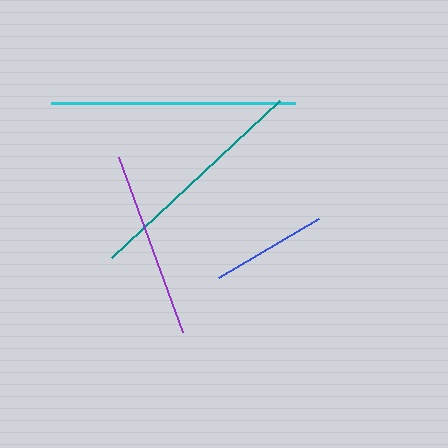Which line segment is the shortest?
The blue line is the shortest at approximately 116 pixels.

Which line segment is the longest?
The cyan line is the longest at approximately 244 pixels.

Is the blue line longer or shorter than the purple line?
The purple line is longer than the blue line.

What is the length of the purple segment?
The purple segment is approximately 186 pixels long.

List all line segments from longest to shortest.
From longest to shortest: cyan, teal, purple, blue.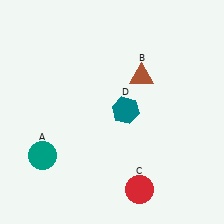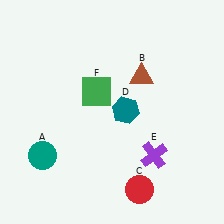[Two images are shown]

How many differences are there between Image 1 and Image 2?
There are 2 differences between the two images.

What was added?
A purple cross (E), a green square (F) were added in Image 2.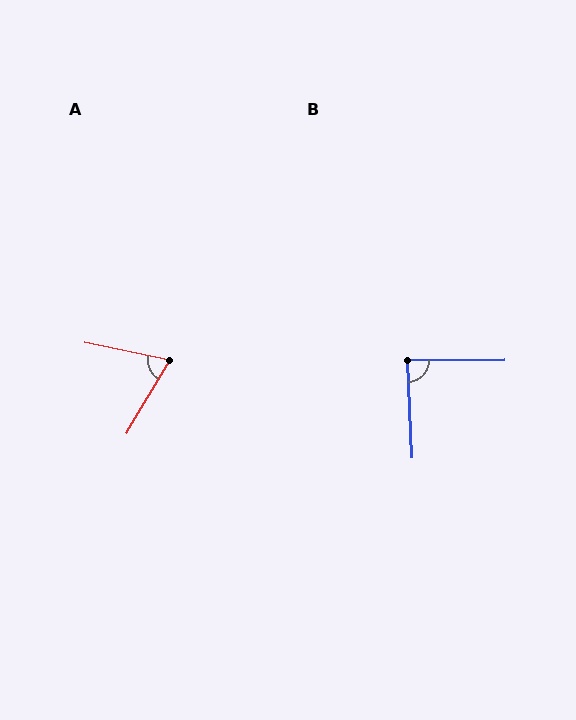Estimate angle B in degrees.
Approximately 88 degrees.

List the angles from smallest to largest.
A (71°), B (88°).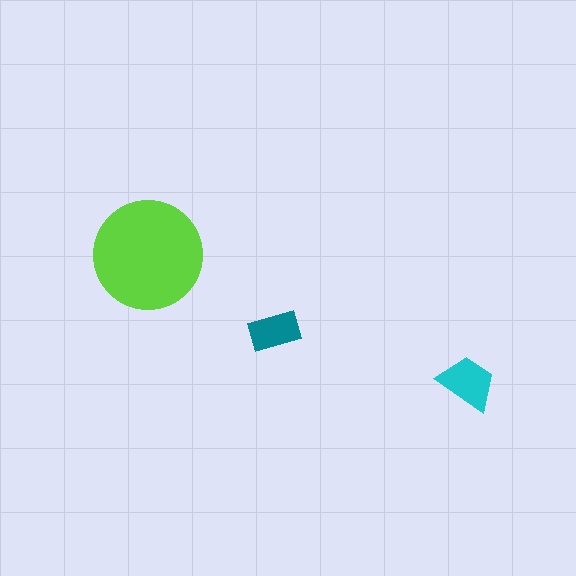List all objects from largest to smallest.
The lime circle, the cyan trapezoid, the teal rectangle.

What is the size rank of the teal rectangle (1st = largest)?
3rd.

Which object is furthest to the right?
The cyan trapezoid is rightmost.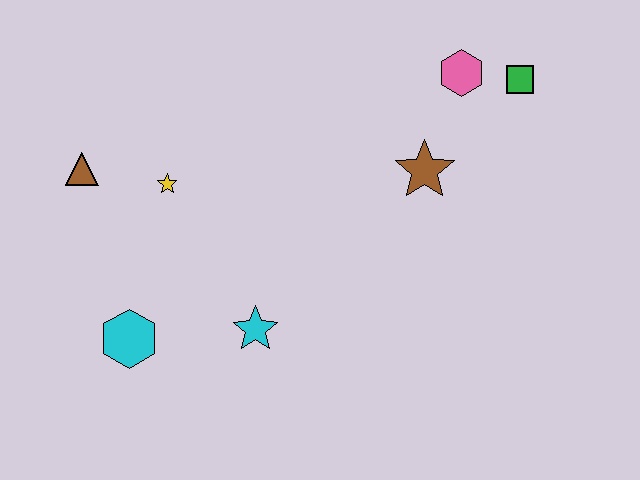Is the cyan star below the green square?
Yes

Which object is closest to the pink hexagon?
The green square is closest to the pink hexagon.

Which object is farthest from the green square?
The cyan hexagon is farthest from the green square.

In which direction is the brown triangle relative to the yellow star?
The brown triangle is to the left of the yellow star.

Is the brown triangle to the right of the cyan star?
No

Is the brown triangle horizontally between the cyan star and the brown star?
No